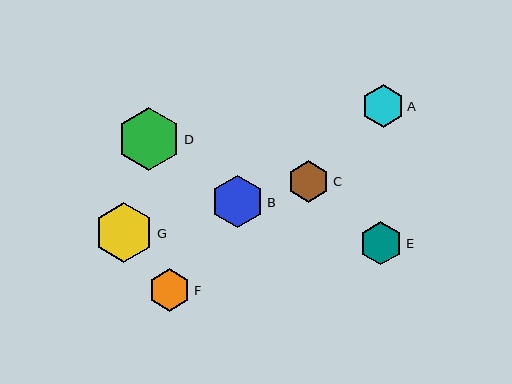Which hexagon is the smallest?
Hexagon C is the smallest with a size of approximately 42 pixels.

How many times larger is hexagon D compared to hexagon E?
Hexagon D is approximately 1.5 times the size of hexagon E.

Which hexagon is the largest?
Hexagon D is the largest with a size of approximately 64 pixels.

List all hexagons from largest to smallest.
From largest to smallest: D, G, B, E, A, F, C.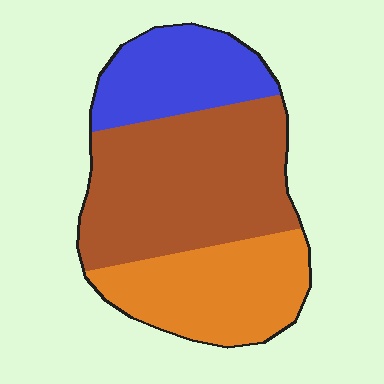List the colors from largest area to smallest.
From largest to smallest: brown, orange, blue.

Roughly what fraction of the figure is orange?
Orange covers around 30% of the figure.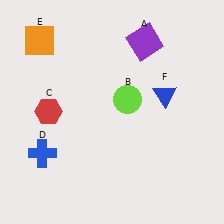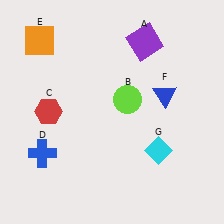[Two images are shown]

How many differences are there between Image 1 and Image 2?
There is 1 difference between the two images.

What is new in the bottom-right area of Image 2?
A cyan diamond (G) was added in the bottom-right area of Image 2.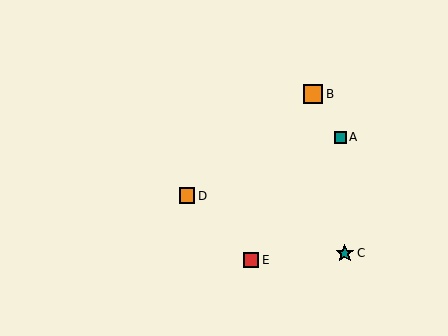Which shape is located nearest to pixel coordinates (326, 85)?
The orange square (labeled B) at (313, 94) is nearest to that location.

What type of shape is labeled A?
Shape A is a teal square.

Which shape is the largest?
The orange square (labeled B) is the largest.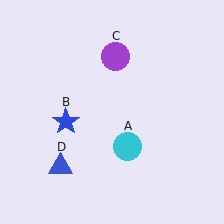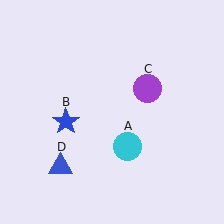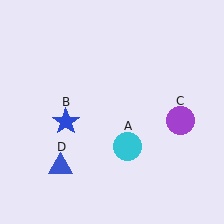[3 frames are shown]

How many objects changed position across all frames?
1 object changed position: purple circle (object C).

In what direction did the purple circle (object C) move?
The purple circle (object C) moved down and to the right.